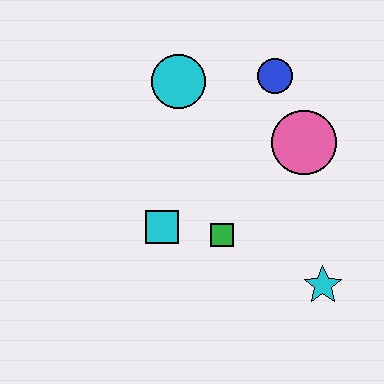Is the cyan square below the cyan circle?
Yes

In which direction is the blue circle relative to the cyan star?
The blue circle is above the cyan star.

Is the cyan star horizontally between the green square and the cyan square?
No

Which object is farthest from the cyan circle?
The cyan star is farthest from the cyan circle.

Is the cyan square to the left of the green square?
Yes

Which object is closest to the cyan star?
The green square is closest to the cyan star.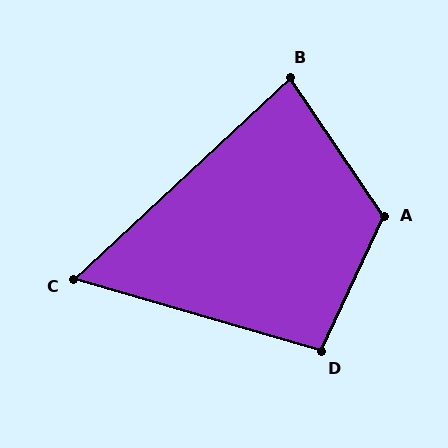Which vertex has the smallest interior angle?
C, at approximately 59 degrees.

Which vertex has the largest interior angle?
A, at approximately 121 degrees.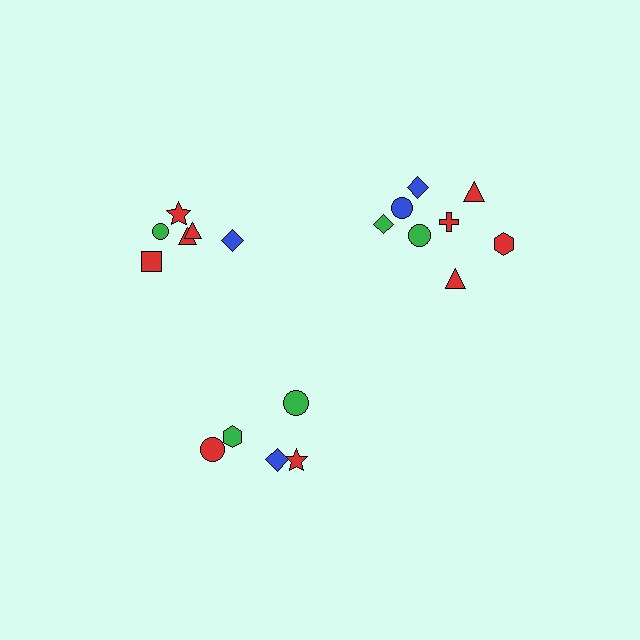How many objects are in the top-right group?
There are 8 objects.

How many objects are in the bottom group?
There are 5 objects.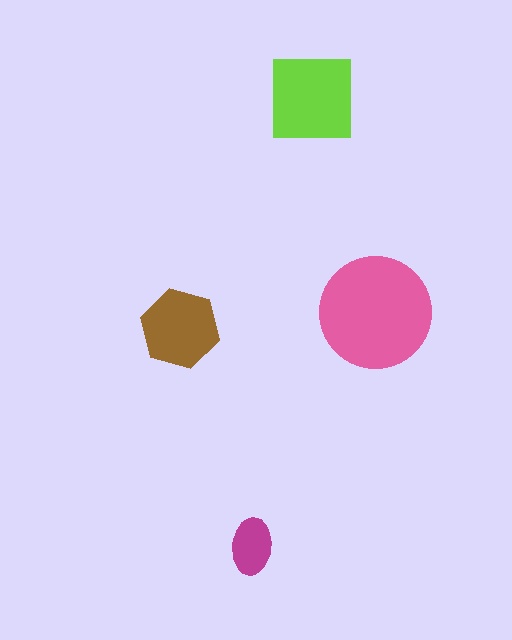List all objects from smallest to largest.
The magenta ellipse, the brown hexagon, the lime square, the pink circle.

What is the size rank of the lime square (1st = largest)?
2nd.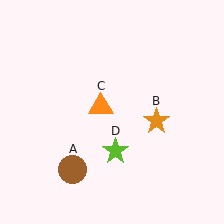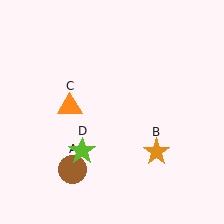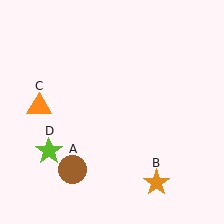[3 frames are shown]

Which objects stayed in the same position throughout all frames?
Brown circle (object A) remained stationary.